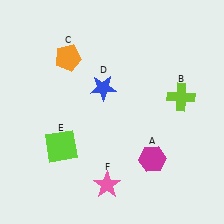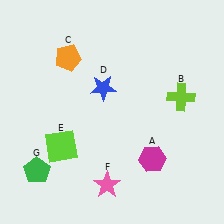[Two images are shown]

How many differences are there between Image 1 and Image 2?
There is 1 difference between the two images.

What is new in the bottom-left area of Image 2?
A green pentagon (G) was added in the bottom-left area of Image 2.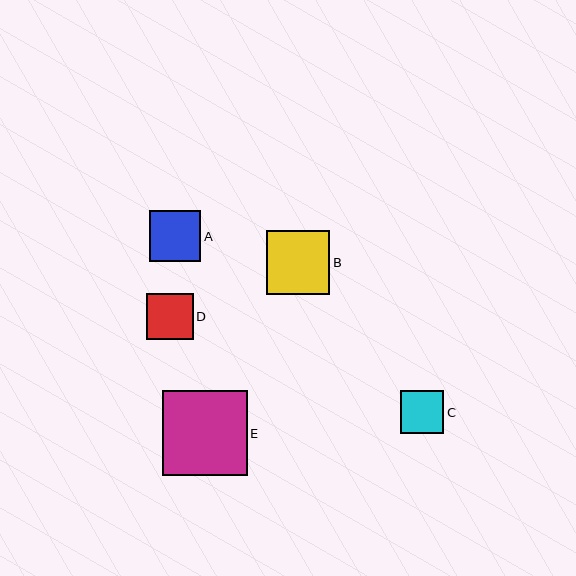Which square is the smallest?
Square C is the smallest with a size of approximately 43 pixels.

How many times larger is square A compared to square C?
Square A is approximately 1.2 times the size of square C.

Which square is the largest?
Square E is the largest with a size of approximately 85 pixels.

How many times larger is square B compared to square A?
Square B is approximately 1.3 times the size of square A.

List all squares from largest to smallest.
From largest to smallest: E, B, A, D, C.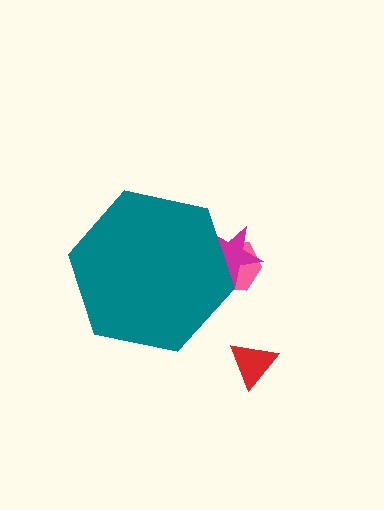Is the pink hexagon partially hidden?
Yes, the pink hexagon is partially hidden behind the teal hexagon.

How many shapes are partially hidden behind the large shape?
2 shapes are partially hidden.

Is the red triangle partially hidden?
No, the red triangle is fully visible.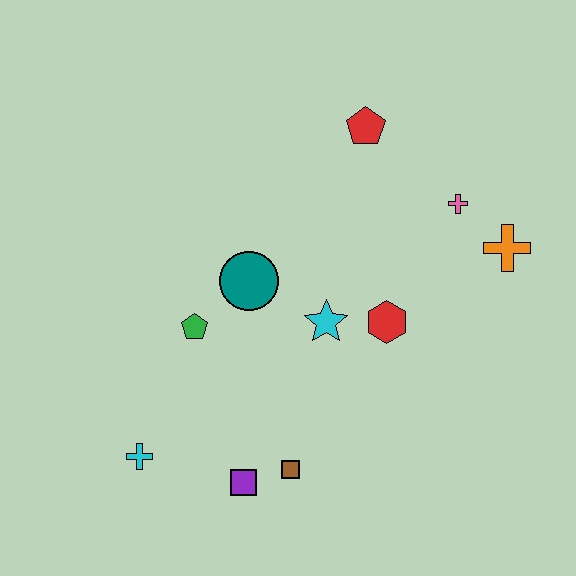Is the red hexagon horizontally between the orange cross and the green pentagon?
Yes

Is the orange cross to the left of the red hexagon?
No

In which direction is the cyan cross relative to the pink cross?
The cyan cross is to the left of the pink cross.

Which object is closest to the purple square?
The brown square is closest to the purple square.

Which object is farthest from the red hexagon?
The cyan cross is farthest from the red hexagon.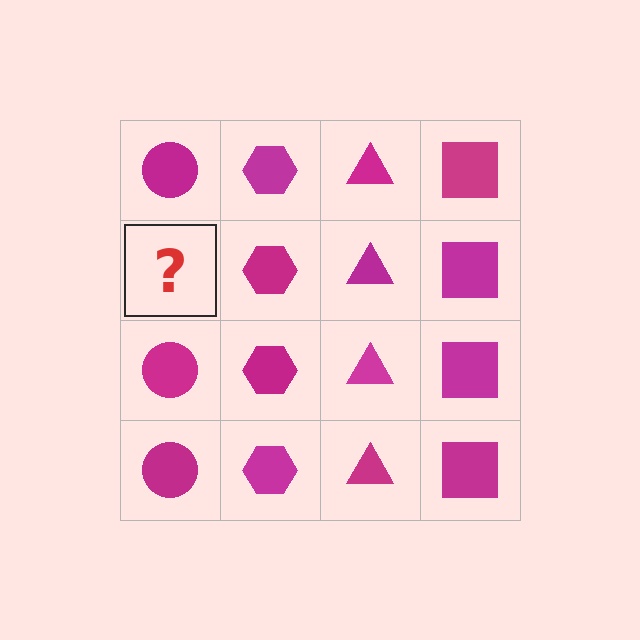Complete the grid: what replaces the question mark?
The question mark should be replaced with a magenta circle.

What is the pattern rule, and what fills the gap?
The rule is that each column has a consistent shape. The gap should be filled with a magenta circle.